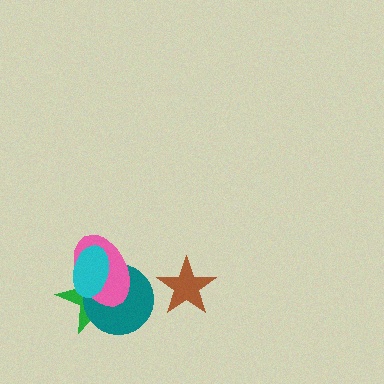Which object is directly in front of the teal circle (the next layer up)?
The pink ellipse is directly in front of the teal circle.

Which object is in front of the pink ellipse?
The cyan ellipse is in front of the pink ellipse.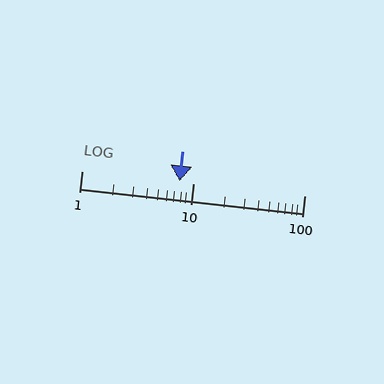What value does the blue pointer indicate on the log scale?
The pointer indicates approximately 7.5.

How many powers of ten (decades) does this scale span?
The scale spans 2 decades, from 1 to 100.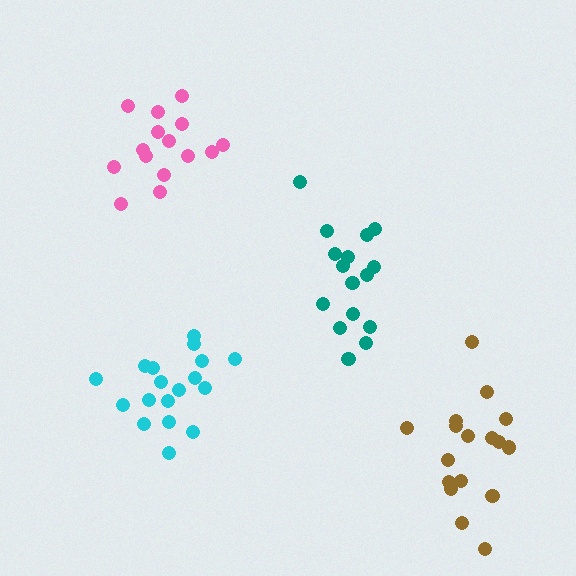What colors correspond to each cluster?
The clusters are colored: pink, brown, teal, cyan.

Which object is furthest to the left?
The pink cluster is leftmost.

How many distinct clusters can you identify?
There are 4 distinct clusters.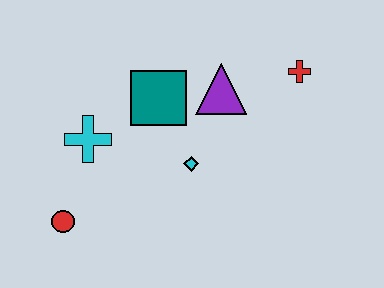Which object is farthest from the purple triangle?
The red circle is farthest from the purple triangle.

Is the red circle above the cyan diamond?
No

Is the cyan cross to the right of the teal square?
No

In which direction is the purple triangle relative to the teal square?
The purple triangle is to the right of the teal square.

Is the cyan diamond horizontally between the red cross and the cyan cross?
Yes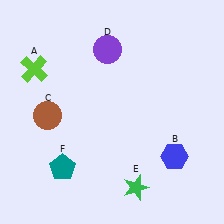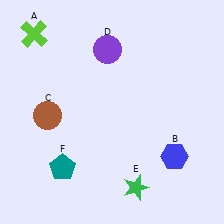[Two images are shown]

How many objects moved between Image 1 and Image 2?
1 object moved between the two images.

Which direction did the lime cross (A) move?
The lime cross (A) moved up.